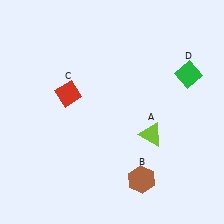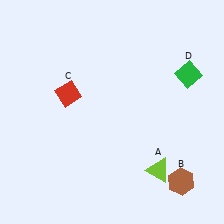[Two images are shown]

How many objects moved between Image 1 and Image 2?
2 objects moved between the two images.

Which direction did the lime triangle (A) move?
The lime triangle (A) moved down.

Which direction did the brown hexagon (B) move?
The brown hexagon (B) moved right.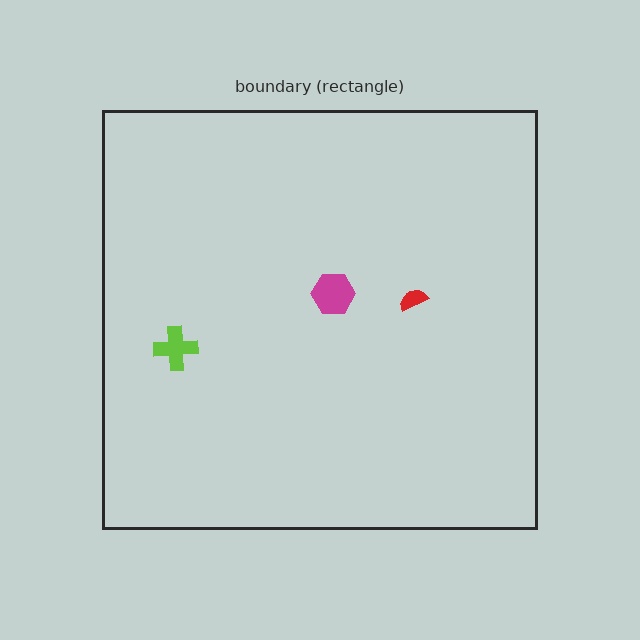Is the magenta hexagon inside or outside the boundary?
Inside.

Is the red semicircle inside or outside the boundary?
Inside.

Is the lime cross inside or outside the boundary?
Inside.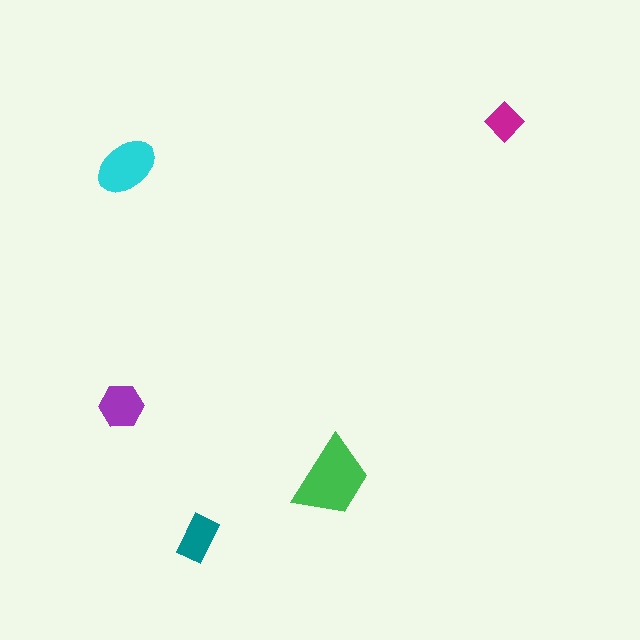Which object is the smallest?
The magenta diamond.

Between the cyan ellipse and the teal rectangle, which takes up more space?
The cyan ellipse.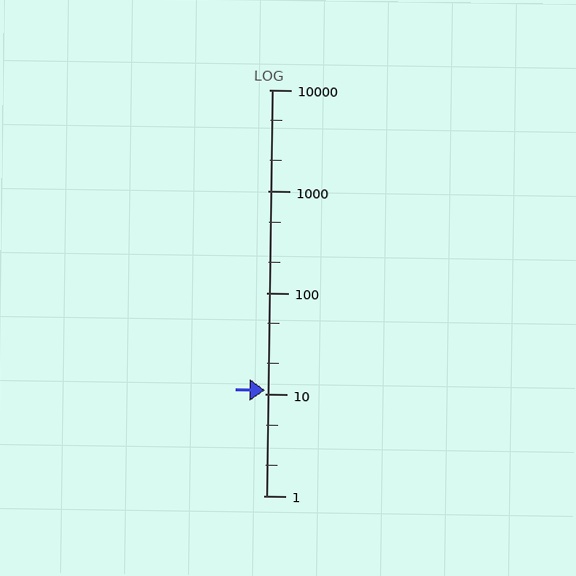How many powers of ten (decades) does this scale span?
The scale spans 4 decades, from 1 to 10000.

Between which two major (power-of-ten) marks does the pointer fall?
The pointer is between 10 and 100.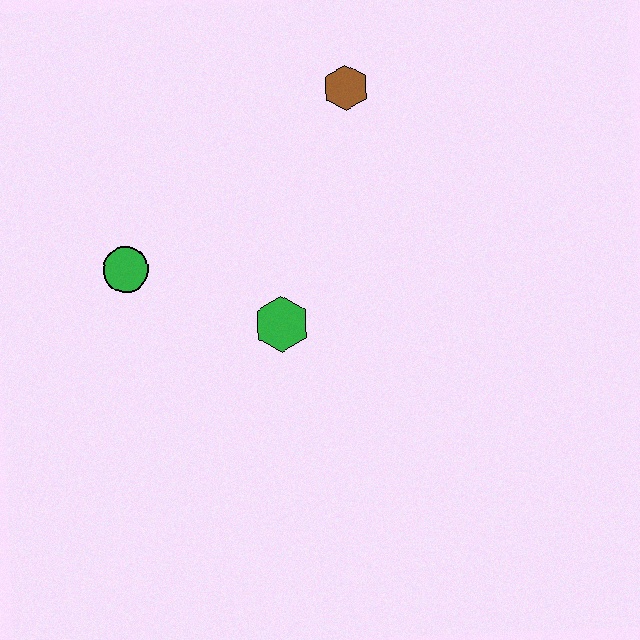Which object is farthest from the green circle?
The brown hexagon is farthest from the green circle.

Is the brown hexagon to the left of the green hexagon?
No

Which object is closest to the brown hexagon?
The green hexagon is closest to the brown hexagon.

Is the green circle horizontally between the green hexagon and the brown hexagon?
No